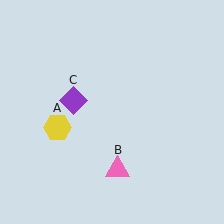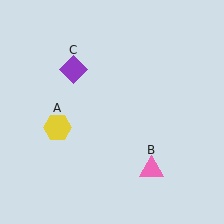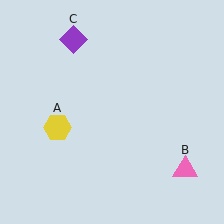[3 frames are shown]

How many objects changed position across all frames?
2 objects changed position: pink triangle (object B), purple diamond (object C).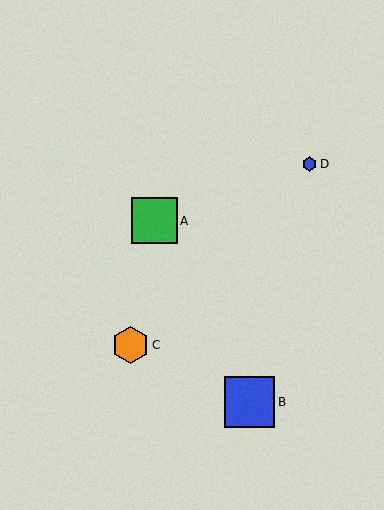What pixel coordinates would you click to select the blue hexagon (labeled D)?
Click at (310, 164) to select the blue hexagon D.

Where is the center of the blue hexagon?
The center of the blue hexagon is at (310, 164).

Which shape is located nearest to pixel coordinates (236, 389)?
The blue square (labeled B) at (249, 402) is nearest to that location.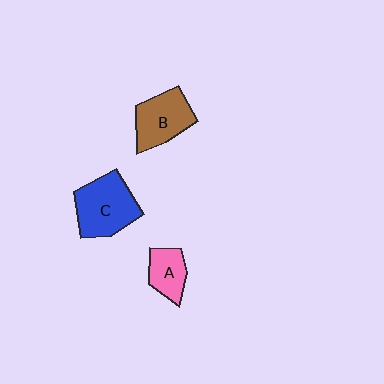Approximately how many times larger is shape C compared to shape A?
Approximately 1.9 times.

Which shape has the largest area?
Shape C (blue).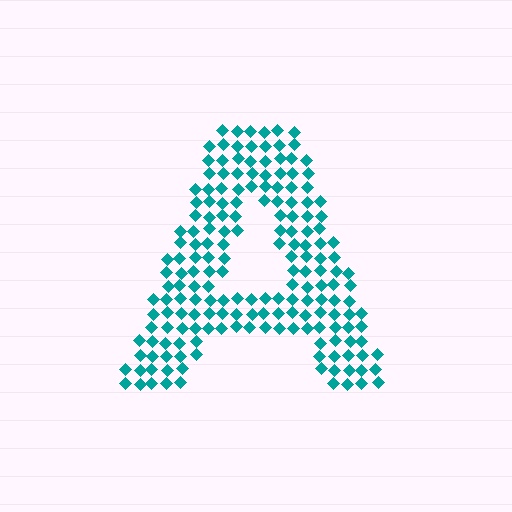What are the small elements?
The small elements are diamonds.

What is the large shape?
The large shape is the letter A.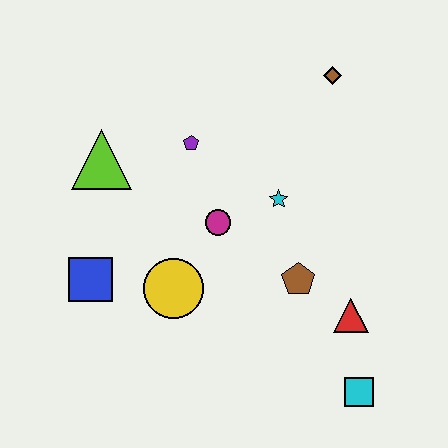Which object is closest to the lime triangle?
The purple pentagon is closest to the lime triangle.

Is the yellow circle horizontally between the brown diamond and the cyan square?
No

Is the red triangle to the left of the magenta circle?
No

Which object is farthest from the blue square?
The brown diamond is farthest from the blue square.